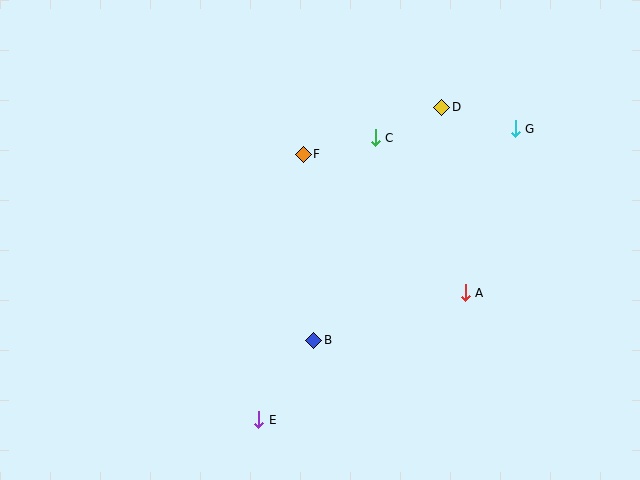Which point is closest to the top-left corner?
Point F is closest to the top-left corner.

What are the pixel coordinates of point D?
Point D is at (442, 107).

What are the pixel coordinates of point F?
Point F is at (303, 154).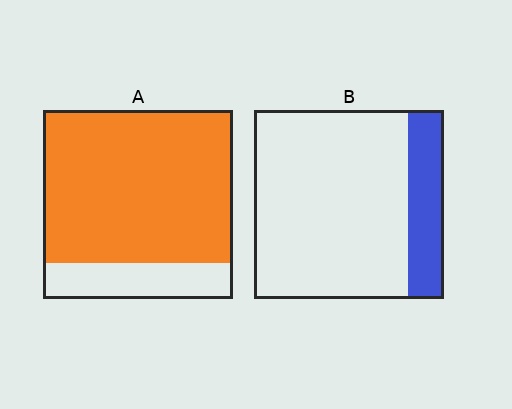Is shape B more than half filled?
No.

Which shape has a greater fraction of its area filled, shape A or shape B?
Shape A.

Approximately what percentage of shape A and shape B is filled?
A is approximately 80% and B is approximately 20%.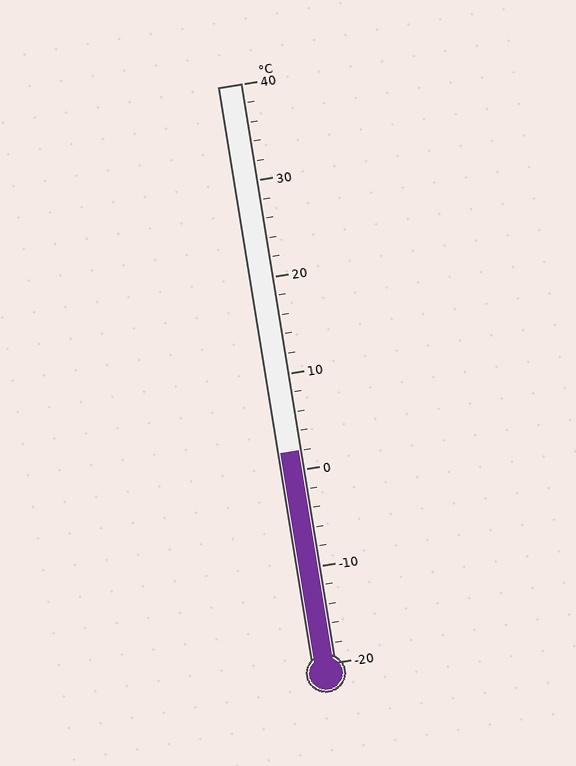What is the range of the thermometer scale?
The thermometer scale ranges from -20°C to 40°C.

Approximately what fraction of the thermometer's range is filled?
The thermometer is filled to approximately 35% of its range.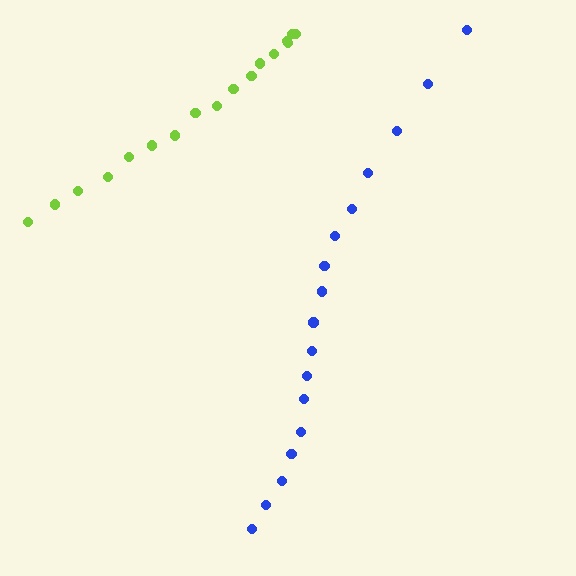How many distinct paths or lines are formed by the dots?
There are 2 distinct paths.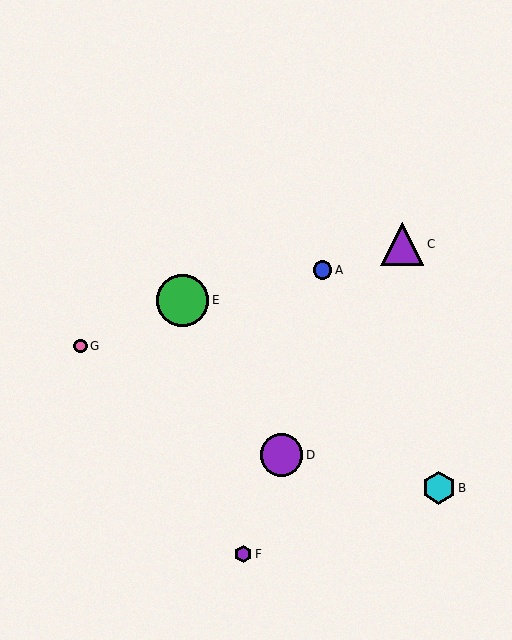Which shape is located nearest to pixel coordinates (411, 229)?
The purple triangle (labeled C) at (402, 244) is nearest to that location.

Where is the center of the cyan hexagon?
The center of the cyan hexagon is at (439, 488).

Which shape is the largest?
The green circle (labeled E) is the largest.